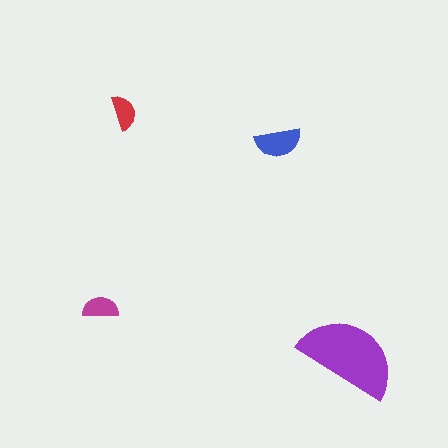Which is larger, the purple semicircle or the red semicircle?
The purple one.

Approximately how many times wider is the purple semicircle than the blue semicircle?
About 2 times wider.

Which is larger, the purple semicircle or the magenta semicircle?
The purple one.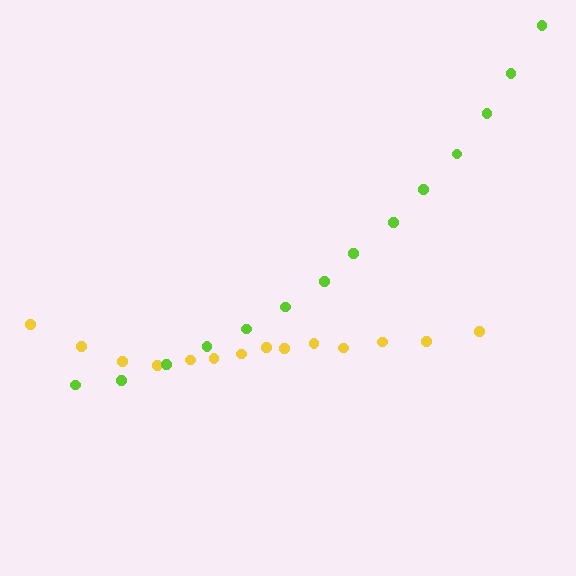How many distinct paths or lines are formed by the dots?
There are 2 distinct paths.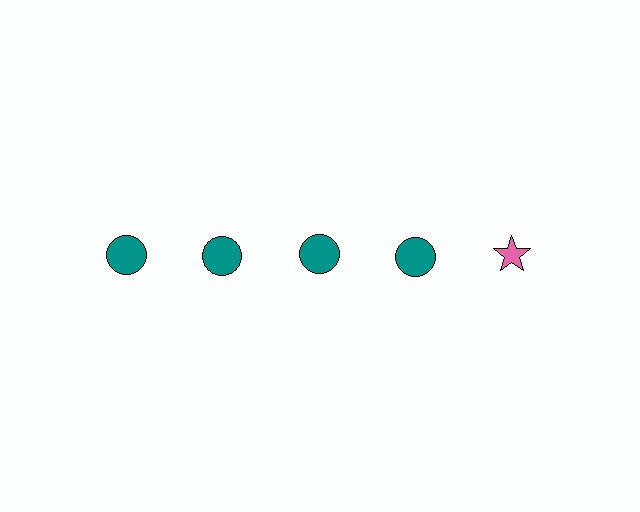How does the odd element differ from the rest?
It differs in both color (pink instead of teal) and shape (star instead of circle).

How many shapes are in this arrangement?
There are 5 shapes arranged in a grid pattern.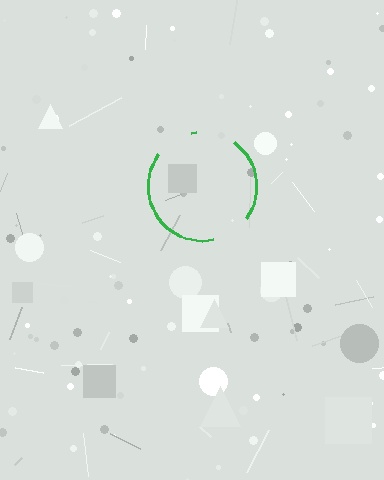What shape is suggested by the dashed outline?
The dashed outline suggests a circle.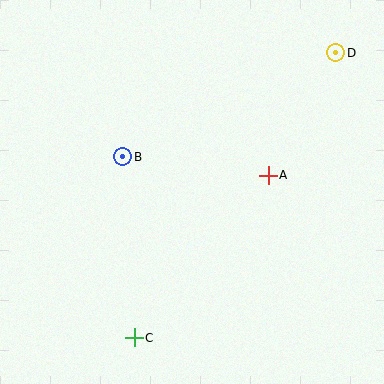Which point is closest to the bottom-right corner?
Point A is closest to the bottom-right corner.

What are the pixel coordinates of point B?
Point B is at (123, 157).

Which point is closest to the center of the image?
Point B at (123, 157) is closest to the center.